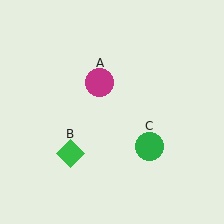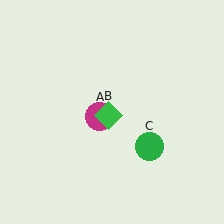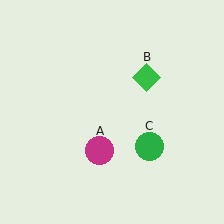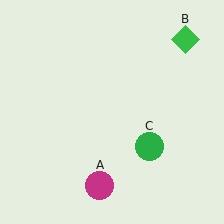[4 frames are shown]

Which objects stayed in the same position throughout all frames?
Green circle (object C) remained stationary.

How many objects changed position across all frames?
2 objects changed position: magenta circle (object A), green diamond (object B).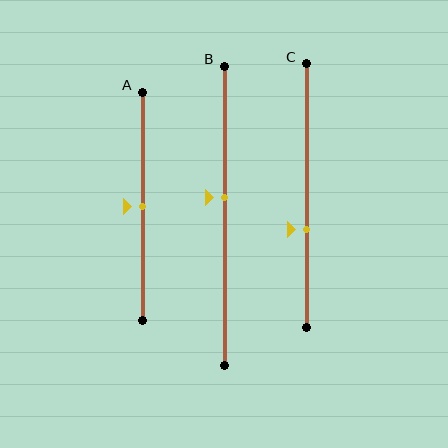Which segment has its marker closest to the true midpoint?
Segment A has its marker closest to the true midpoint.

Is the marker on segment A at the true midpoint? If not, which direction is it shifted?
Yes, the marker on segment A is at the true midpoint.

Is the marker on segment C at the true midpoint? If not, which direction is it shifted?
No, the marker on segment C is shifted downward by about 13% of the segment length.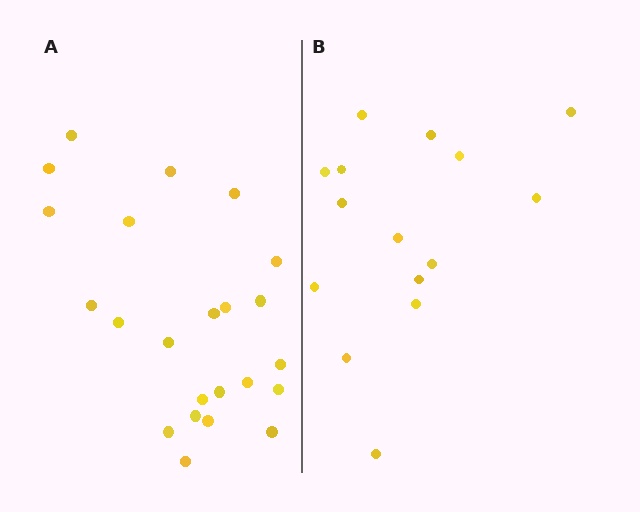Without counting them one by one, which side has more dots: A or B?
Region A (the left region) has more dots.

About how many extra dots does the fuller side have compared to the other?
Region A has roughly 8 or so more dots than region B.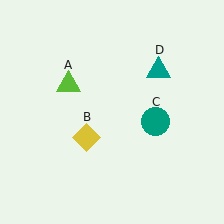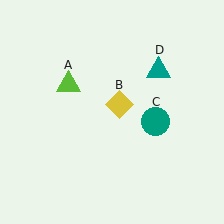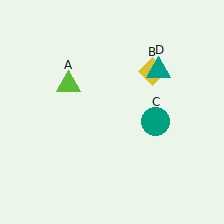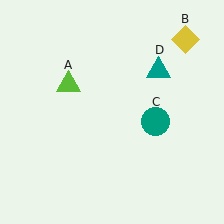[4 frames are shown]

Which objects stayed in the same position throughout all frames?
Lime triangle (object A) and teal circle (object C) and teal triangle (object D) remained stationary.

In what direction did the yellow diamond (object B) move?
The yellow diamond (object B) moved up and to the right.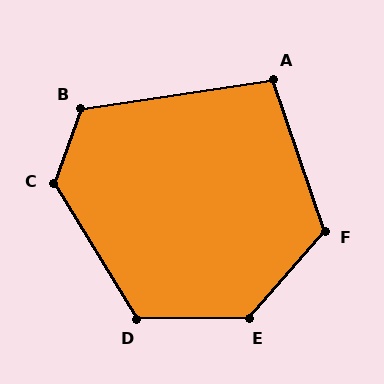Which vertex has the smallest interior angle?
A, at approximately 100 degrees.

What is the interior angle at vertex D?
Approximately 121 degrees (obtuse).